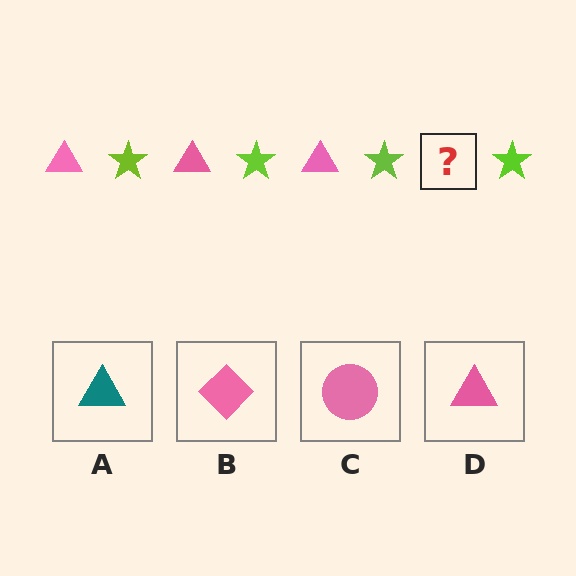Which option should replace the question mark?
Option D.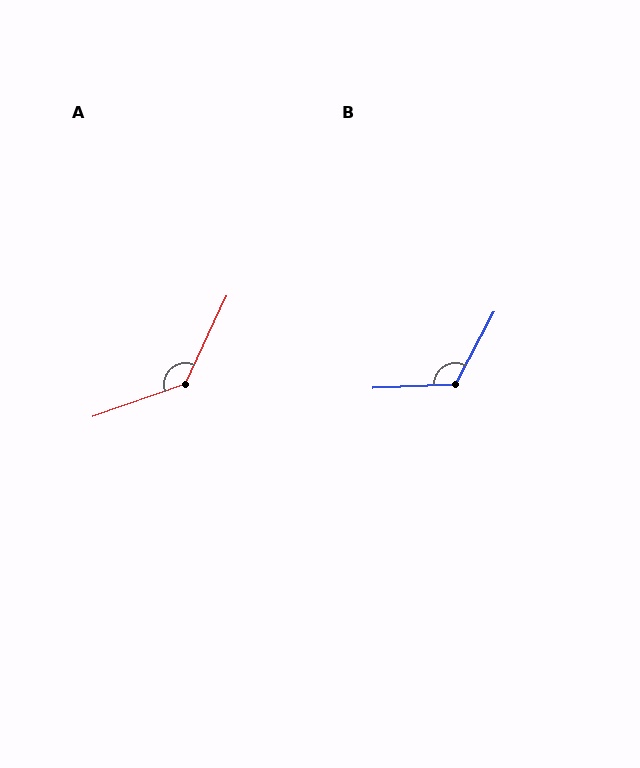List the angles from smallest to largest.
B (120°), A (135°).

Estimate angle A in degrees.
Approximately 135 degrees.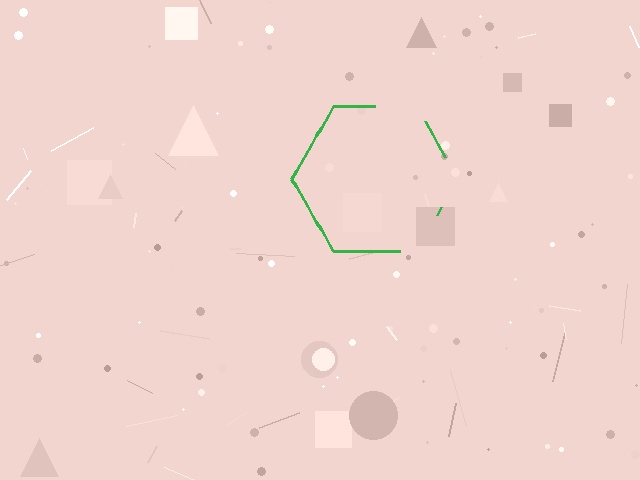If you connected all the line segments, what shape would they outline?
They would outline a hexagon.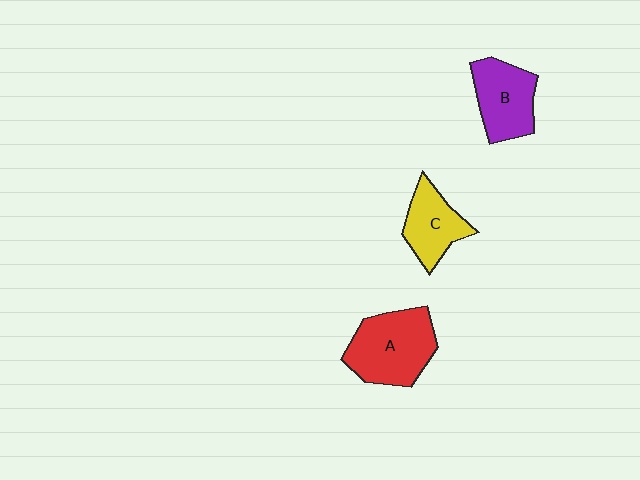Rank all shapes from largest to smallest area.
From largest to smallest: A (red), B (purple), C (yellow).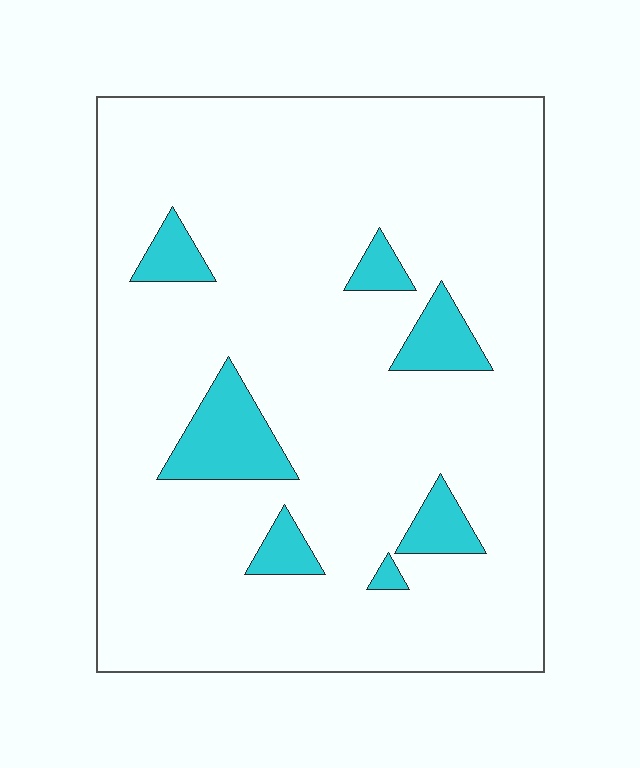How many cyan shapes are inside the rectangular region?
7.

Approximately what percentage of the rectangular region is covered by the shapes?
Approximately 10%.